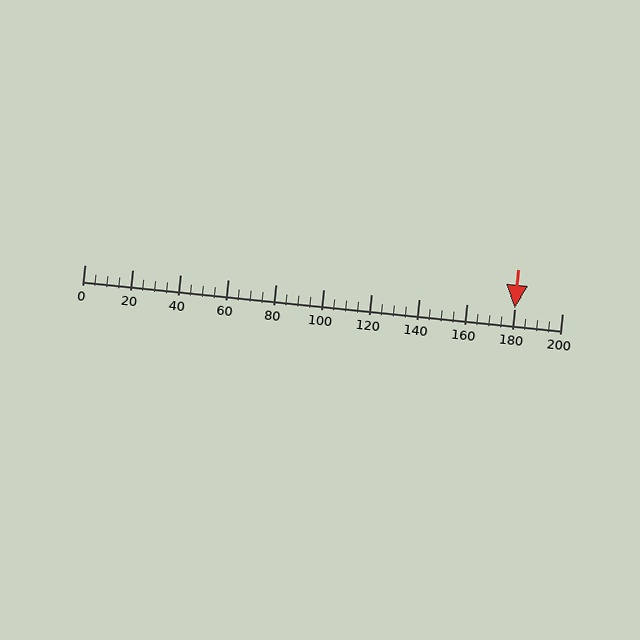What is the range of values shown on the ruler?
The ruler shows values from 0 to 200.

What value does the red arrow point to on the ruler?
The red arrow points to approximately 180.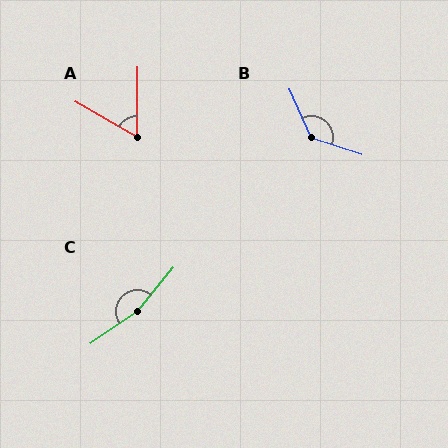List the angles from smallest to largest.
A (61°), B (132°), C (164°).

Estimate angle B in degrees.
Approximately 132 degrees.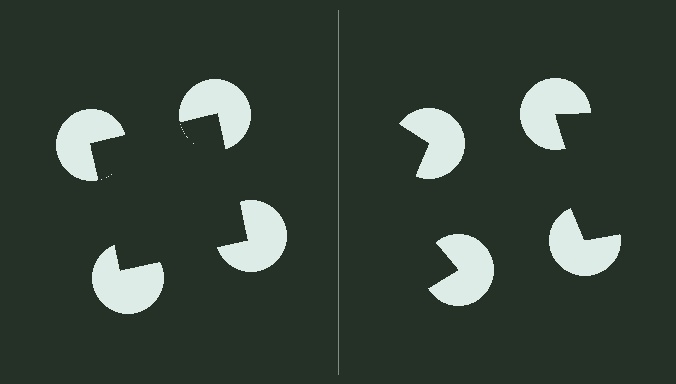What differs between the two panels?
The pac-man discs are positioned identically on both sides; only the wedge orientations differ. On the left they align to a square; on the right they are misaligned.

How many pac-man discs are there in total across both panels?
8 — 4 on each side.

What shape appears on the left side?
An illusory square.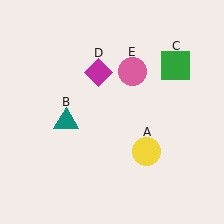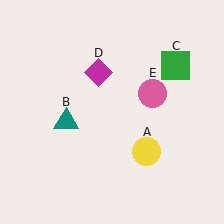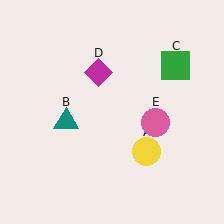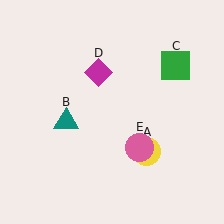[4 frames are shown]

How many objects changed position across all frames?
1 object changed position: pink circle (object E).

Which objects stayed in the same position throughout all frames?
Yellow circle (object A) and teal triangle (object B) and green square (object C) and magenta diamond (object D) remained stationary.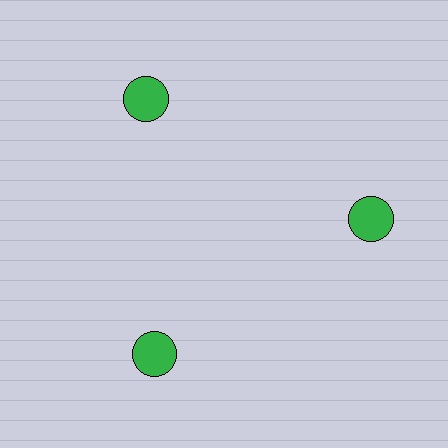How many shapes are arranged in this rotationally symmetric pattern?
There are 3 shapes, arranged in 3 groups of 1.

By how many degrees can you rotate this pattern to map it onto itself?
The pattern maps onto itself every 120 degrees of rotation.